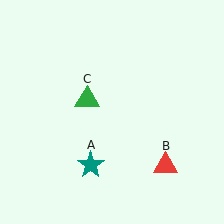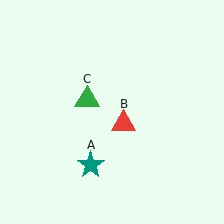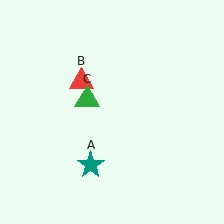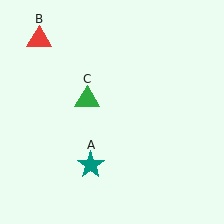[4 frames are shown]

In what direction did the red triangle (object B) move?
The red triangle (object B) moved up and to the left.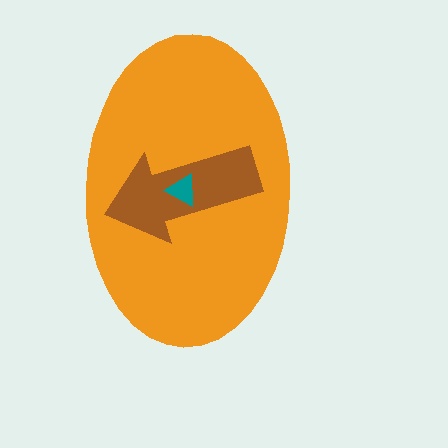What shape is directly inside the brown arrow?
The teal triangle.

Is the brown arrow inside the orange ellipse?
Yes.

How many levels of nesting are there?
3.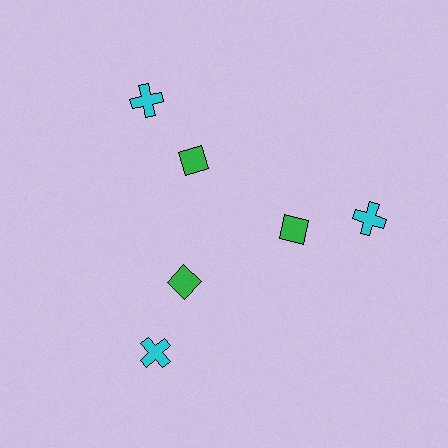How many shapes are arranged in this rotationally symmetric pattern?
There are 6 shapes, arranged in 3 groups of 2.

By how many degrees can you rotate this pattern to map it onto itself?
The pattern maps onto itself every 120 degrees of rotation.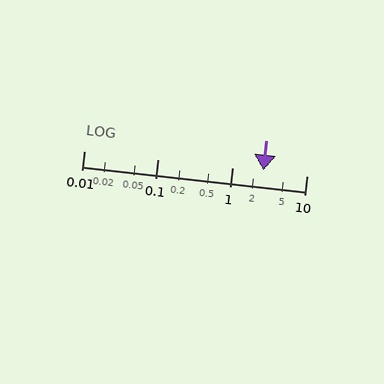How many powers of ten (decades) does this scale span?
The scale spans 3 decades, from 0.01 to 10.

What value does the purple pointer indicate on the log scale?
The pointer indicates approximately 2.6.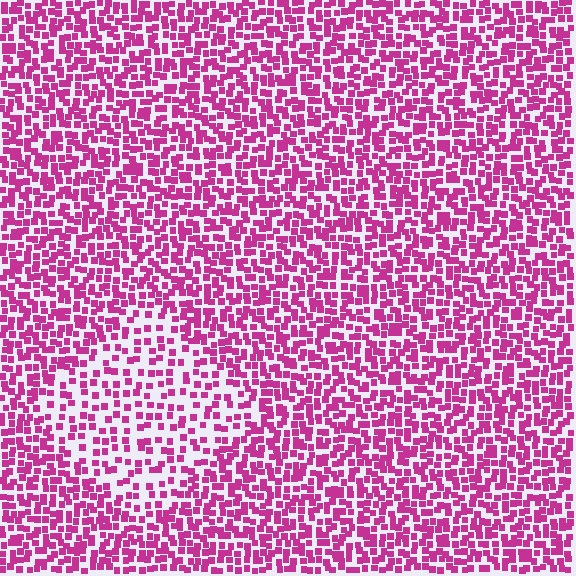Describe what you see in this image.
The image contains small magenta elements arranged at two different densities. A diamond-shaped region is visible where the elements are less densely packed than the surrounding area.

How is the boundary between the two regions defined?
The boundary is defined by a change in element density (approximately 1.9x ratio). All elements are the same color, size, and shape.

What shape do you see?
I see a diamond.